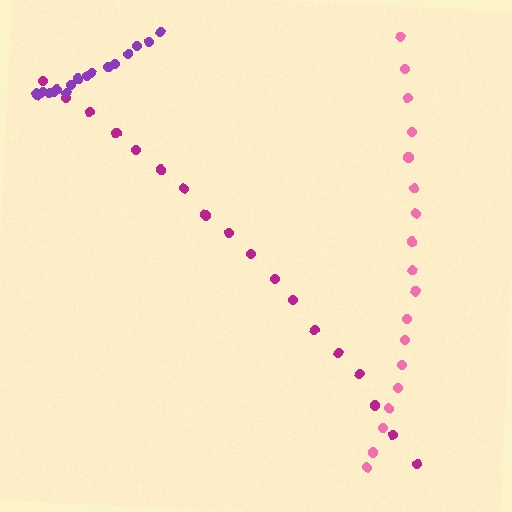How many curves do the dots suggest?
There are 3 distinct paths.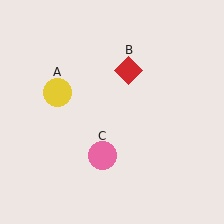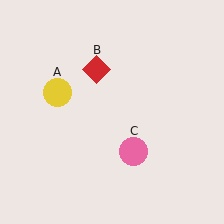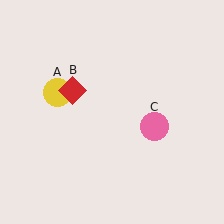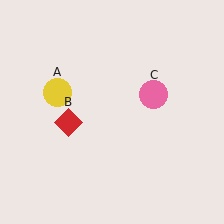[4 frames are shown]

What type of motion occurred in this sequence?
The red diamond (object B), pink circle (object C) rotated counterclockwise around the center of the scene.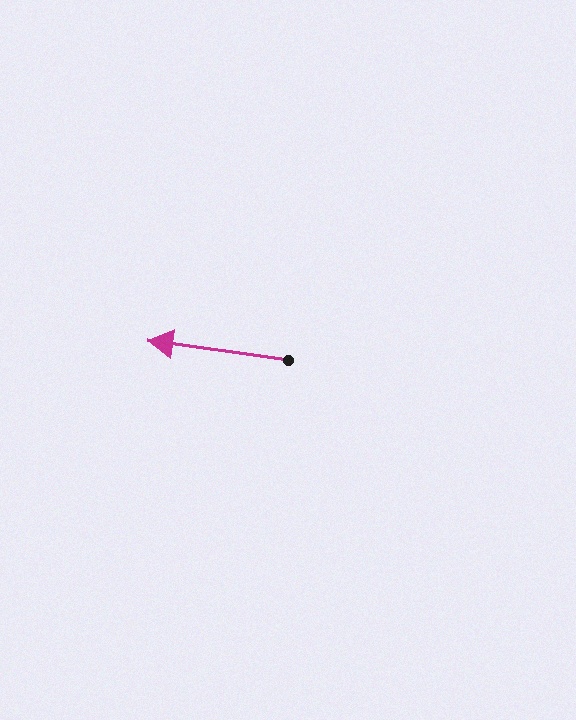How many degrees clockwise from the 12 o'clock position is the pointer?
Approximately 278 degrees.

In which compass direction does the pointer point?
West.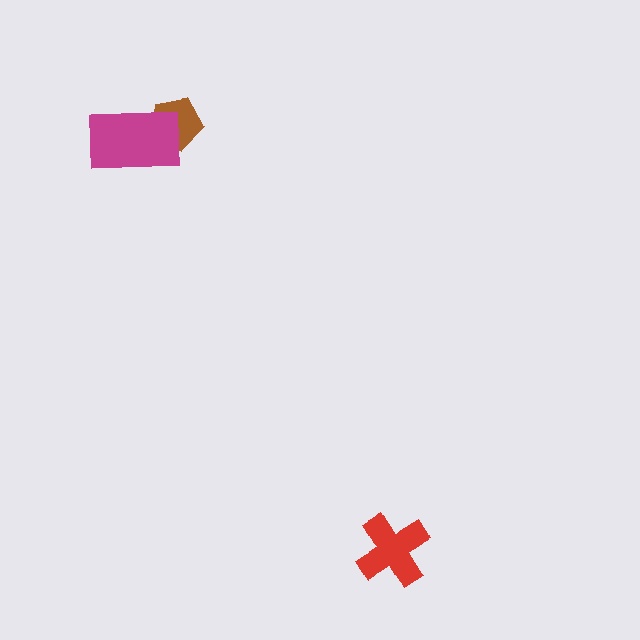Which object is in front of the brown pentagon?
The magenta rectangle is in front of the brown pentagon.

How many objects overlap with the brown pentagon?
1 object overlaps with the brown pentagon.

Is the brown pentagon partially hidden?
Yes, it is partially covered by another shape.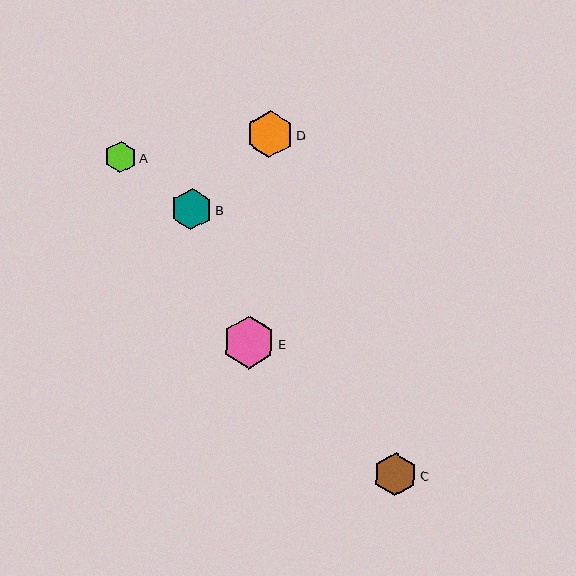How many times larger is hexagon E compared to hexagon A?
Hexagon E is approximately 1.6 times the size of hexagon A.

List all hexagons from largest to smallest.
From largest to smallest: E, D, C, B, A.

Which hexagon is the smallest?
Hexagon A is the smallest with a size of approximately 32 pixels.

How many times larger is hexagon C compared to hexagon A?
Hexagon C is approximately 1.4 times the size of hexagon A.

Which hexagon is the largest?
Hexagon E is the largest with a size of approximately 52 pixels.